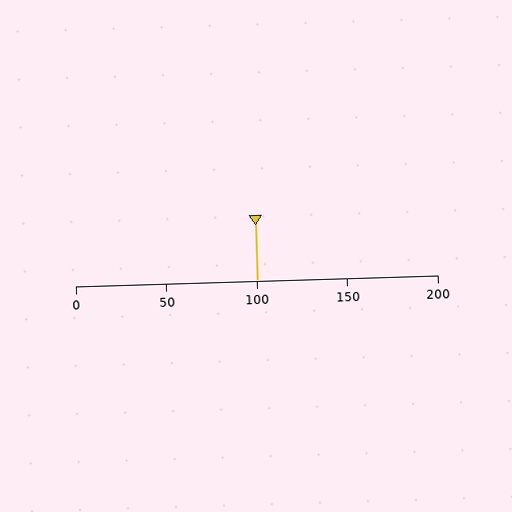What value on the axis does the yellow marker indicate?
The marker indicates approximately 100.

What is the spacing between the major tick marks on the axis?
The major ticks are spaced 50 apart.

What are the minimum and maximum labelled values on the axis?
The axis runs from 0 to 200.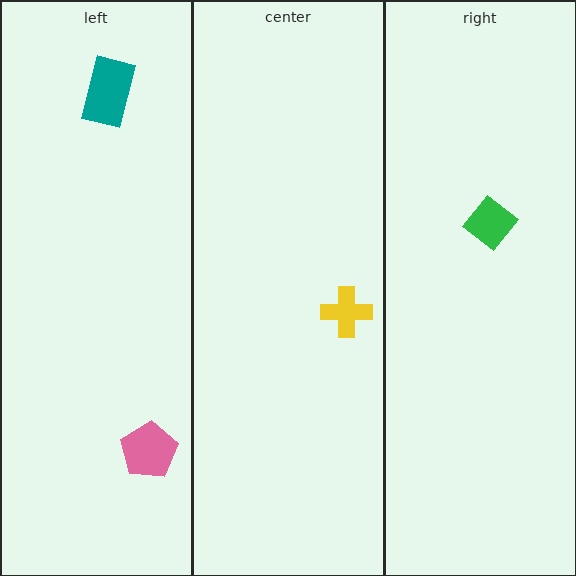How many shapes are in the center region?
1.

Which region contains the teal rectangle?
The left region.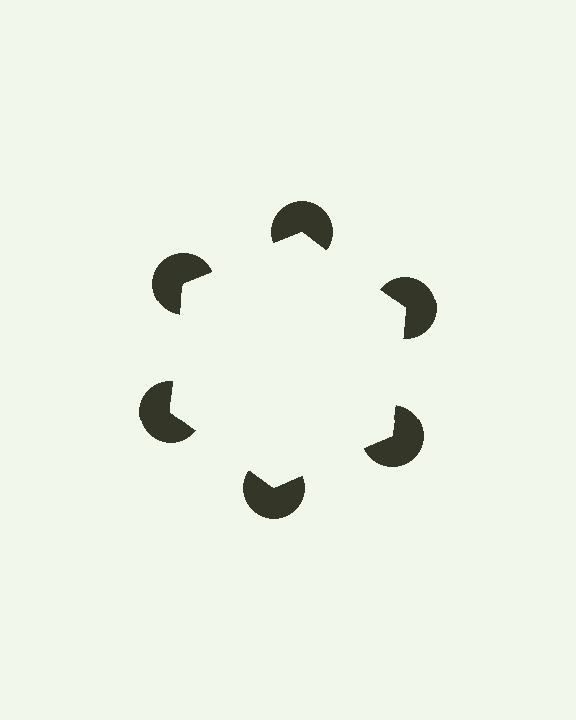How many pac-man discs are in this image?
There are 6 — one at each vertex of the illusory hexagon.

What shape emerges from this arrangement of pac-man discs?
An illusory hexagon — its edges are inferred from the aligned wedge cuts in the pac-man discs, not physically drawn.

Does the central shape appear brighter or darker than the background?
It typically appears slightly brighter than the background, even though no actual brightness change is drawn.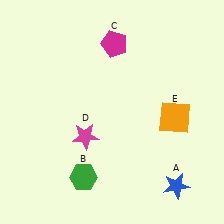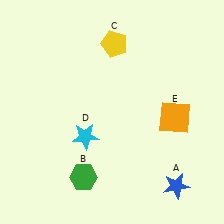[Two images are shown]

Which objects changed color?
C changed from magenta to yellow. D changed from magenta to cyan.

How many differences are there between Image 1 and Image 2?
There are 2 differences between the two images.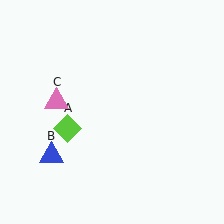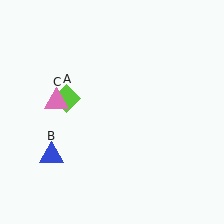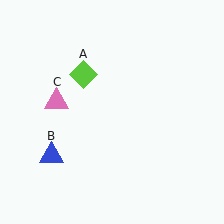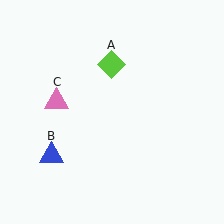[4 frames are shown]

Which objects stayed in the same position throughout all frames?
Blue triangle (object B) and pink triangle (object C) remained stationary.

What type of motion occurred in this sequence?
The lime diamond (object A) rotated clockwise around the center of the scene.